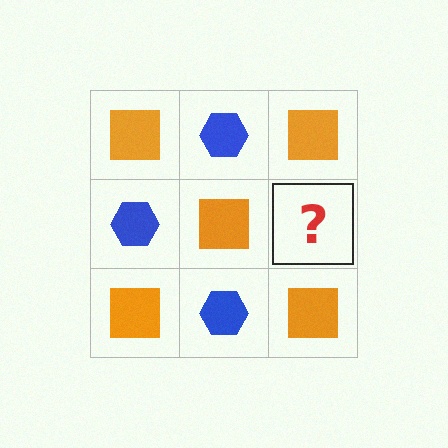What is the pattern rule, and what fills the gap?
The rule is that it alternates orange square and blue hexagon in a checkerboard pattern. The gap should be filled with a blue hexagon.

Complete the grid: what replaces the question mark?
The question mark should be replaced with a blue hexagon.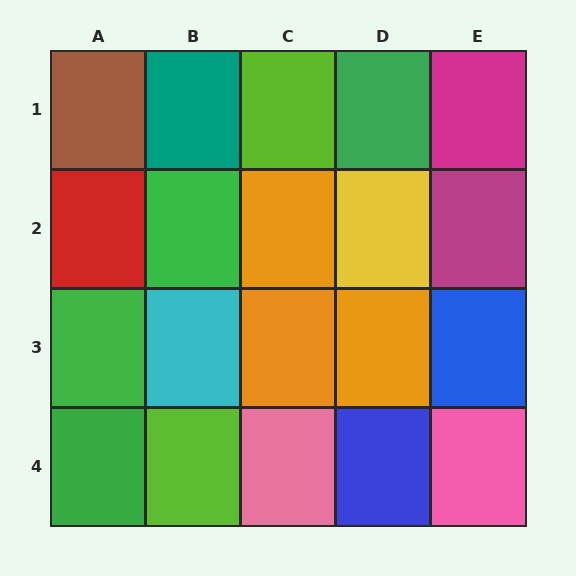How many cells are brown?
1 cell is brown.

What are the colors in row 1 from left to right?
Brown, teal, lime, green, magenta.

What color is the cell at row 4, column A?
Green.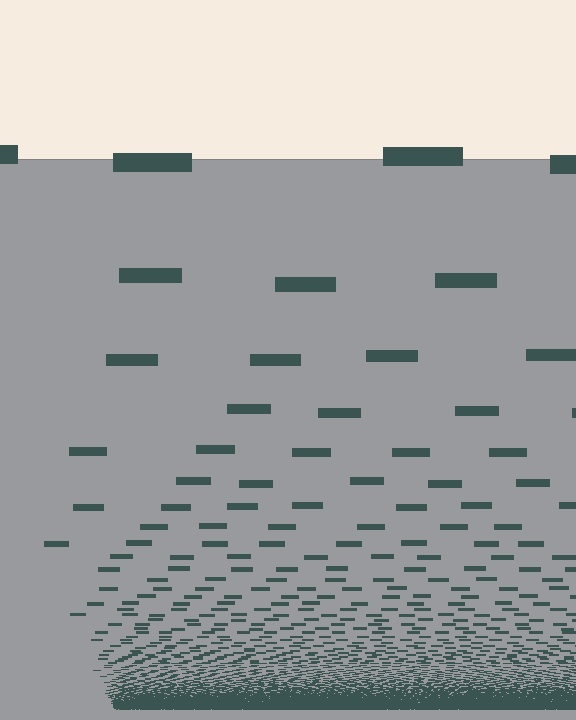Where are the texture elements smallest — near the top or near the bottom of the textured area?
Near the bottom.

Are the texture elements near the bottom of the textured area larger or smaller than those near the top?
Smaller. The gradient is inverted — elements near the bottom are smaller and denser.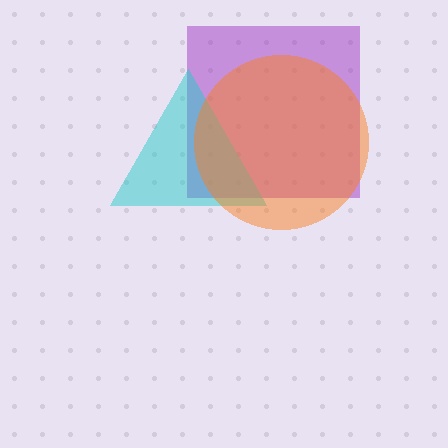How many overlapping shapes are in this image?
There are 3 overlapping shapes in the image.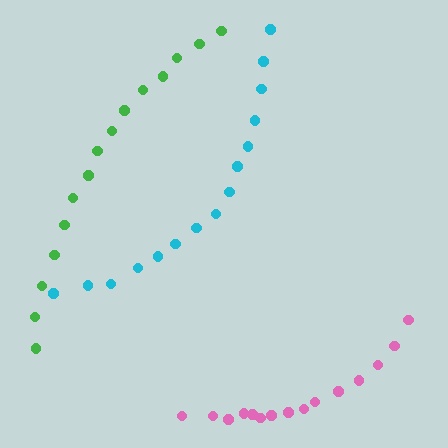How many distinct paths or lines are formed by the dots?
There are 3 distinct paths.